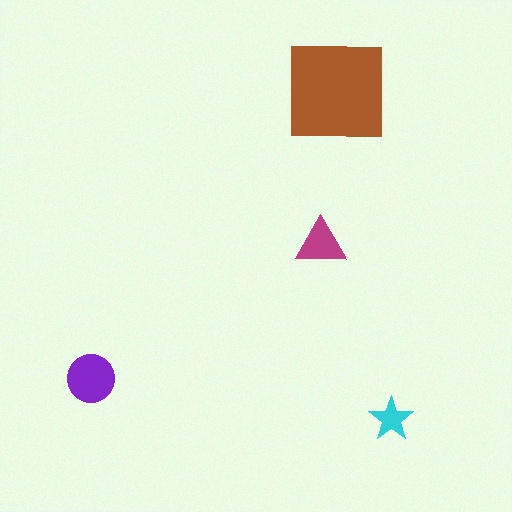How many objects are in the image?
There are 4 objects in the image.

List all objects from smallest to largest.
The cyan star, the magenta triangle, the purple circle, the brown square.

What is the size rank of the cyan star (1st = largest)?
4th.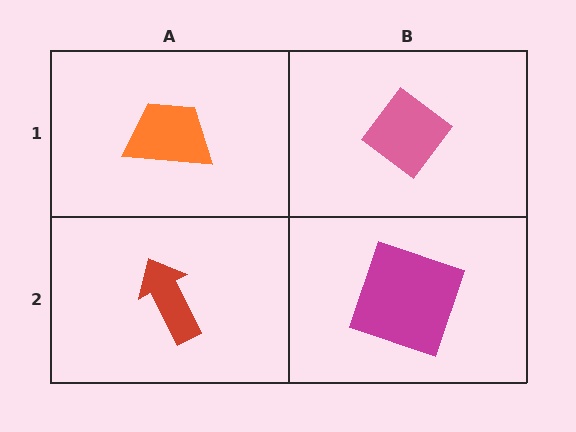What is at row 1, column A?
An orange trapezoid.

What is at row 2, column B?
A magenta square.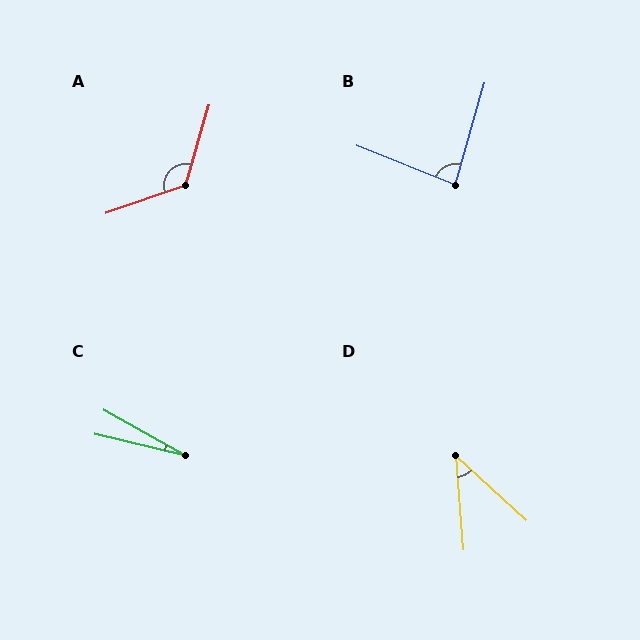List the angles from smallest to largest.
C (15°), D (43°), B (85°), A (125°).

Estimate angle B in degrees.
Approximately 85 degrees.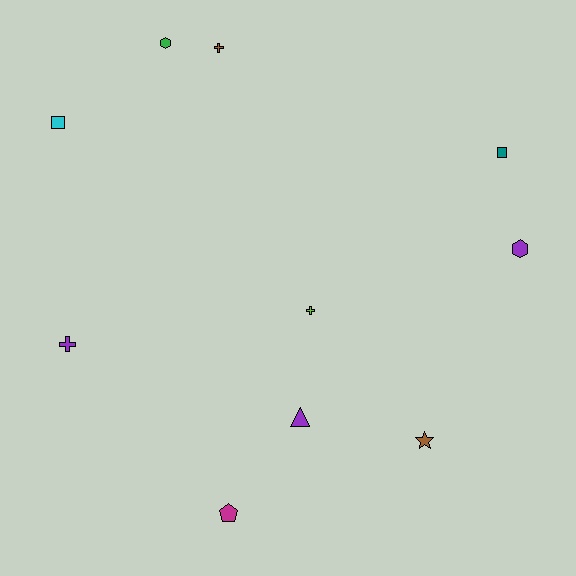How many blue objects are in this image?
There are no blue objects.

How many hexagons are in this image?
There are 2 hexagons.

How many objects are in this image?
There are 10 objects.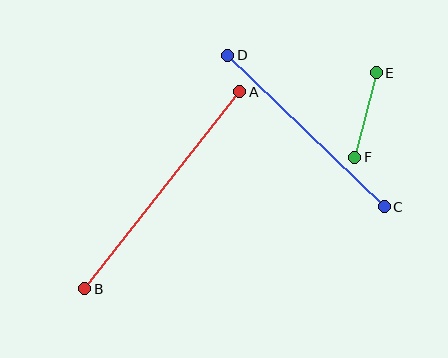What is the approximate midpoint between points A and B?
The midpoint is at approximately (162, 190) pixels.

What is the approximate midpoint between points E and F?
The midpoint is at approximately (366, 115) pixels.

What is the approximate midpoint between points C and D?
The midpoint is at approximately (306, 131) pixels.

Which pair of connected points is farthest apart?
Points A and B are farthest apart.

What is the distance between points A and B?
The distance is approximately 251 pixels.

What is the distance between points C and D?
The distance is approximately 218 pixels.